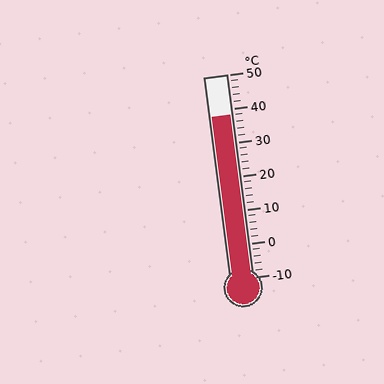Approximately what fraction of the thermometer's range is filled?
The thermometer is filled to approximately 80% of its range.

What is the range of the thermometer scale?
The thermometer scale ranges from -10°C to 50°C.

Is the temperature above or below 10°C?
The temperature is above 10°C.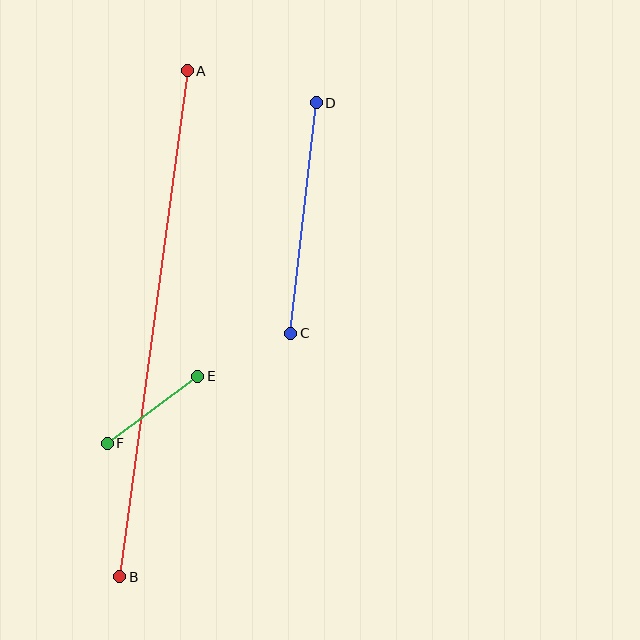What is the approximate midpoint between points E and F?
The midpoint is at approximately (152, 410) pixels.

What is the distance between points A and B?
The distance is approximately 510 pixels.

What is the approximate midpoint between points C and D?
The midpoint is at approximately (304, 218) pixels.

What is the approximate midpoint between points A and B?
The midpoint is at approximately (153, 324) pixels.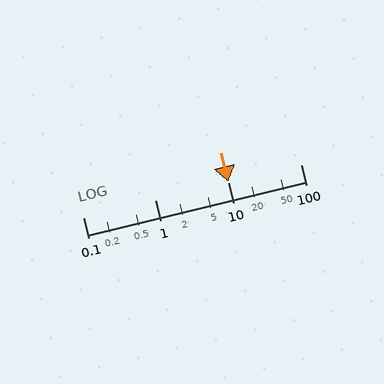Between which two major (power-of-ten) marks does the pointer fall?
The pointer is between 1 and 10.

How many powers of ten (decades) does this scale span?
The scale spans 3 decades, from 0.1 to 100.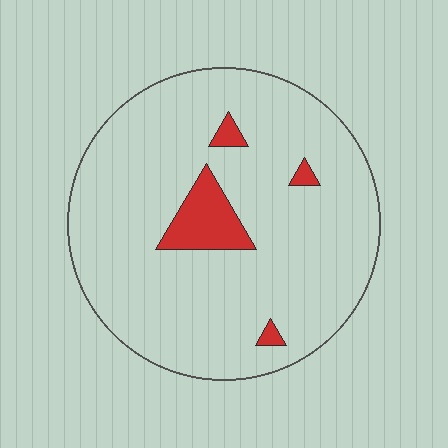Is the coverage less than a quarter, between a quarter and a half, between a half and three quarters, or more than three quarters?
Less than a quarter.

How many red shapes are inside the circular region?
4.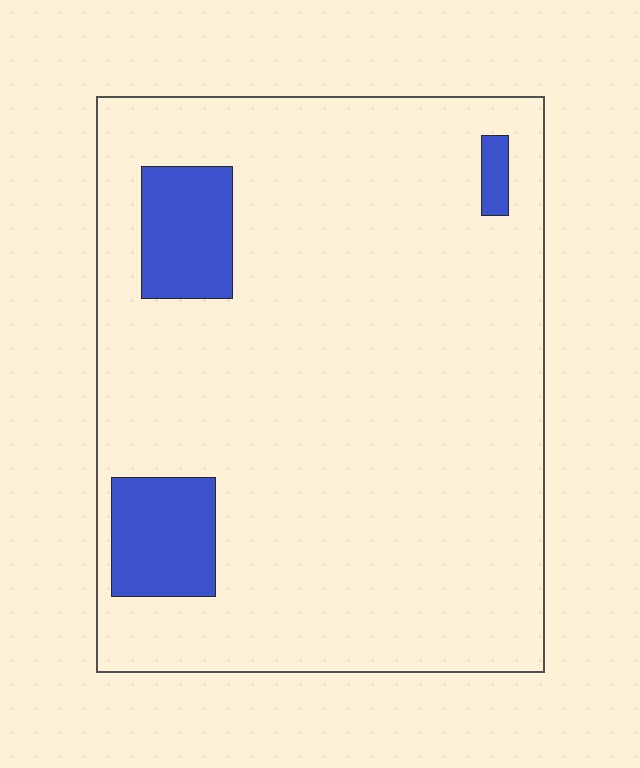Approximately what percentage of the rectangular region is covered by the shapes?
Approximately 10%.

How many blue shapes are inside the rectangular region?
3.